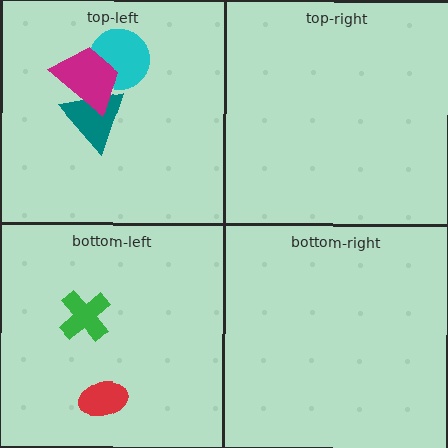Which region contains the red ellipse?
The bottom-left region.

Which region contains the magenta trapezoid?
The top-left region.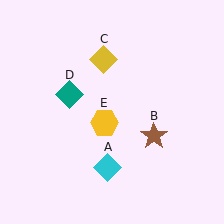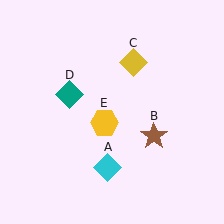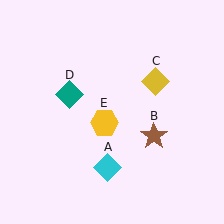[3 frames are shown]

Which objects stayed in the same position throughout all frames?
Cyan diamond (object A) and brown star (object B) and teal diamond (object D) and yellow hexagon (object E) remained stationary.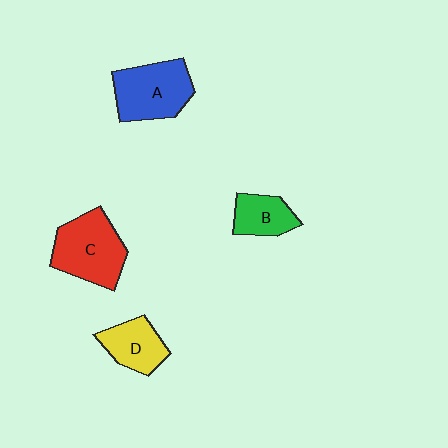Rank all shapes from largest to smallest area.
From largest to smallest: C (red), A (blue), D (yellow), B (green).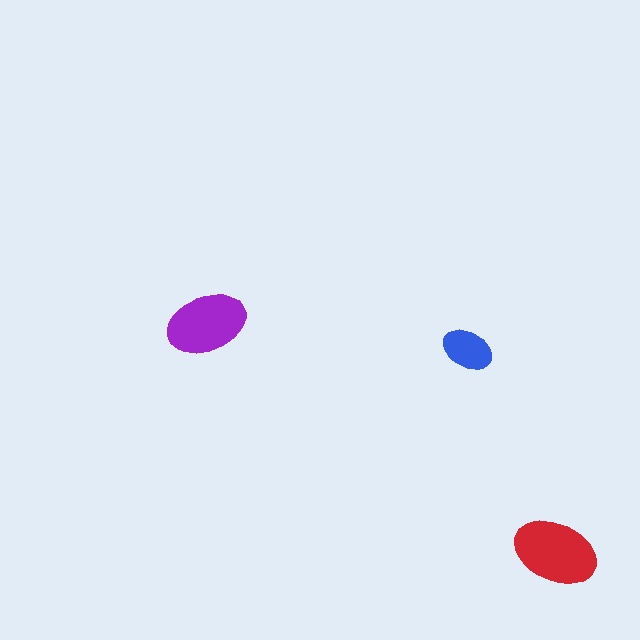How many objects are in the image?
There are 3 objects in the image.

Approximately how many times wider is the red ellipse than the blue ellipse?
About 1.5 times wider.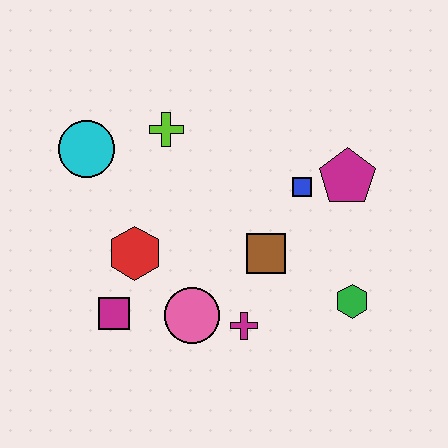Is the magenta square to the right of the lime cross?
No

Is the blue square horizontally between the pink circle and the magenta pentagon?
Yes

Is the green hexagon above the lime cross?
No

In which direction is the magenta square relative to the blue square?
The magenta square is to the left of the blue square.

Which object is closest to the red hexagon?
The magenta square is closest to the red hexagon.